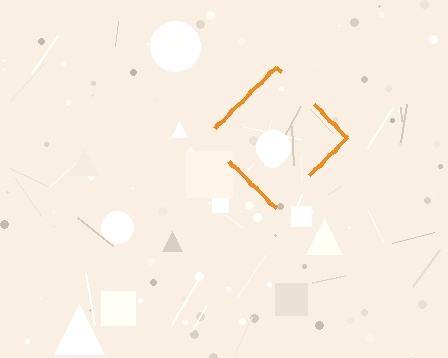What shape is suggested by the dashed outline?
The dashed outline suggests a diamond.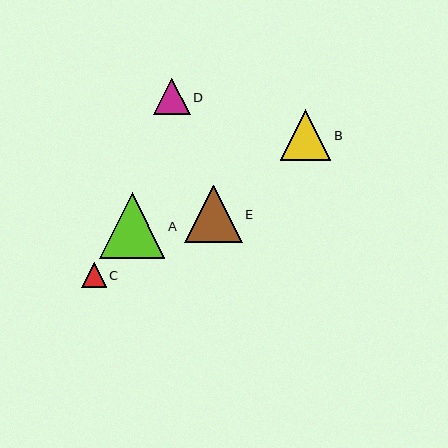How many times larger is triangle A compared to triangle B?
Triangle A is approximately 1.3 times the size of triangle B.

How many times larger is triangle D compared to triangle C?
Triangle D is approximately 1.5 times the size of triangle C.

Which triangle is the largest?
Triangle A is the largest with a size of approximately 66 pixels.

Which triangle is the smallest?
Triangle C is the smallest with a size of approximately 25 pixels.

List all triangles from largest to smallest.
From largest to smallest: A, E, B, D, C.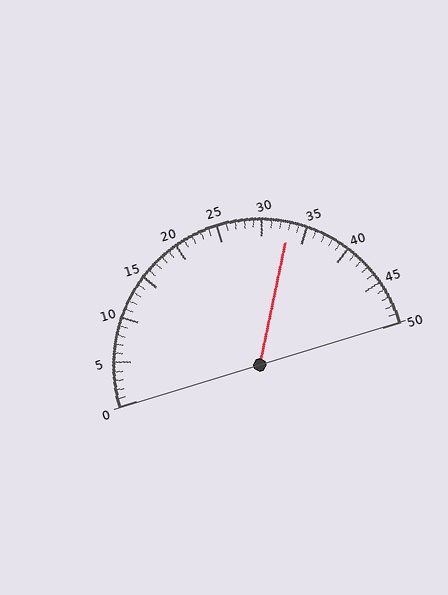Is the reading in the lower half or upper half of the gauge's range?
The reading is in the upper half of the range (0 to 50).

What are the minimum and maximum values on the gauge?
The gauge ranges from 0 to 50.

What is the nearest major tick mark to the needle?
The nearest major tick mark is 35.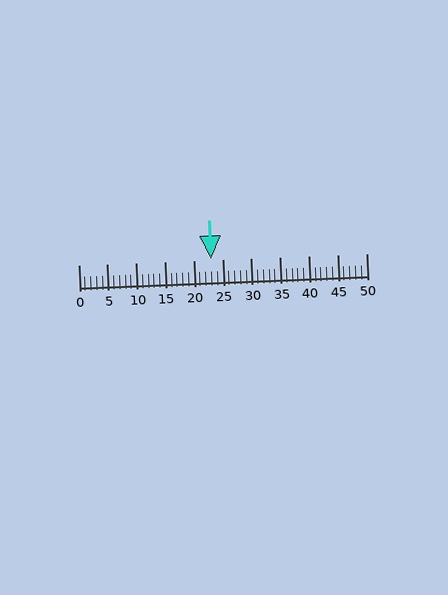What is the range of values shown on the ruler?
The ruler shows values from 0 to 50.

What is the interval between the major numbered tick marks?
The major tick marks are spaced 5 units apart.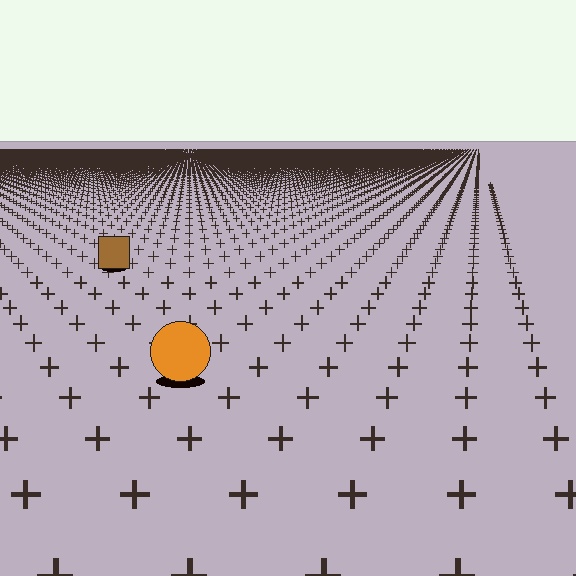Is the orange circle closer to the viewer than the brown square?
Yes. The orange circle is closer — you can tell from the texture gradient: the ground texture is coarser near it.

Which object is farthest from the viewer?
The brown square is farthest from the viewer. It appears smaller and the ground texture around it is denser.